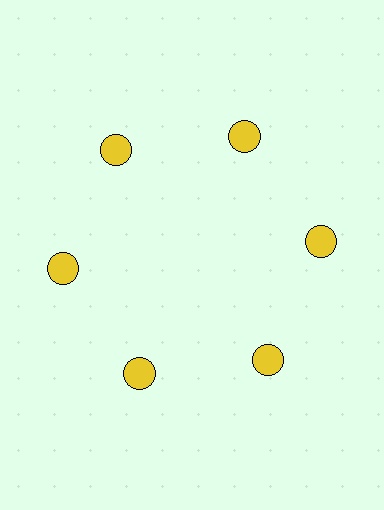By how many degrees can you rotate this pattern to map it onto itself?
The pattern maps onto itself every 60 degrees of rotation.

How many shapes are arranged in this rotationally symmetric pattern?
There are 6 shapes, arranged in 6 groups of 1.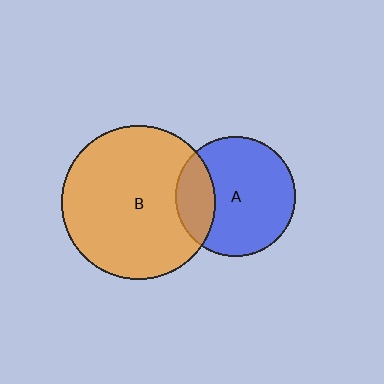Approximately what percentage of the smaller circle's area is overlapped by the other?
Approximately 25%.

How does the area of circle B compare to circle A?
Approximately 1.6 times.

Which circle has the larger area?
Circle B (orange).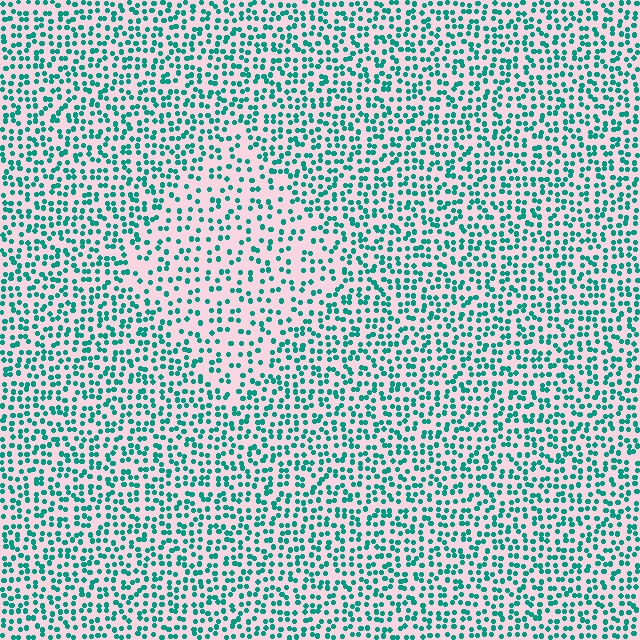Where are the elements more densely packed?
The elements are more densely packed outside the diamond boundary.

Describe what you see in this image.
The image contains small teal elements arranged at two different densities. A diamond-shaped region is visible where the elements are less densely packed than the surrounding area.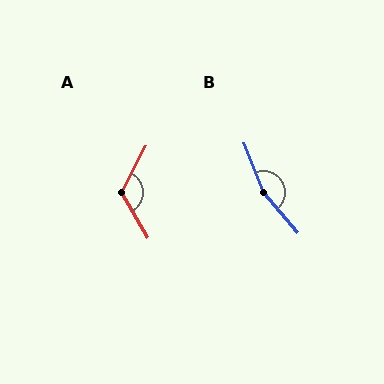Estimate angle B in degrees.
Approximately 161 degrees.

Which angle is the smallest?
A, at approximately 122 degrees.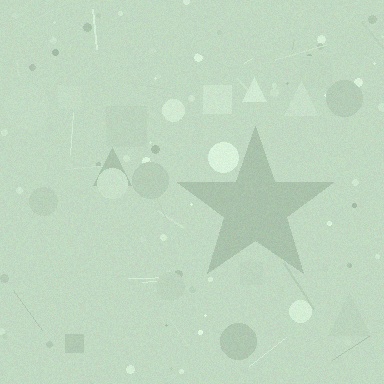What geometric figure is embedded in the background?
A star is embedded in the background.